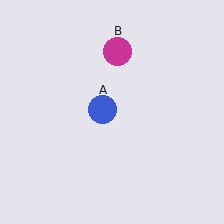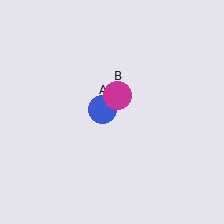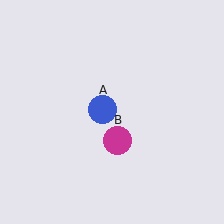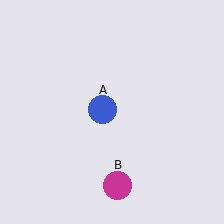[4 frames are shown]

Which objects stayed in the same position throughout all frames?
Blue circle (object A) remained stationary.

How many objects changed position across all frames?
1 object changed position: magenta circle (object B).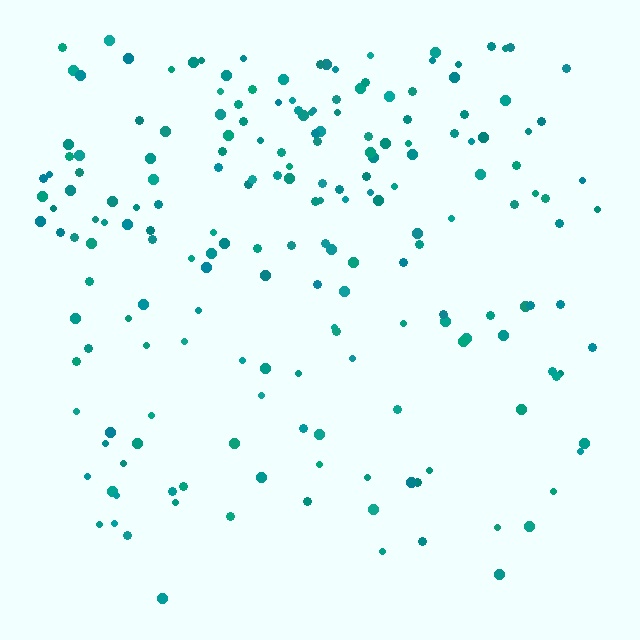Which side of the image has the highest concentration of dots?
The top.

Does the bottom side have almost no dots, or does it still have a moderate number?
Still a moderate number, just noticeably fewer than the top.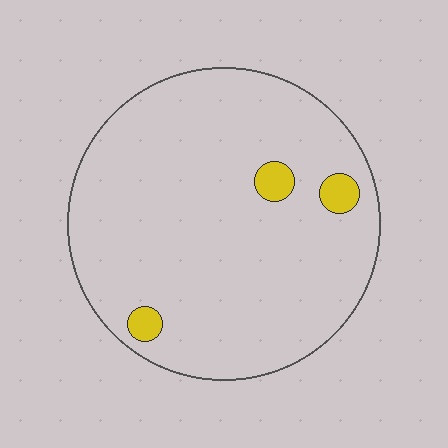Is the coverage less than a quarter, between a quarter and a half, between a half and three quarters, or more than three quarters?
Less than a quarter.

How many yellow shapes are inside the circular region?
3.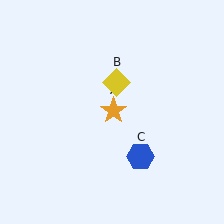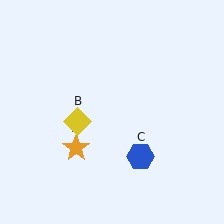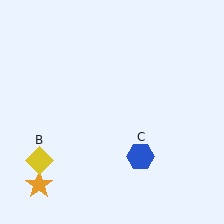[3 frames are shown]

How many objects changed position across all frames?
2 objects changed position: orange star (object A), yellow diamond (object B).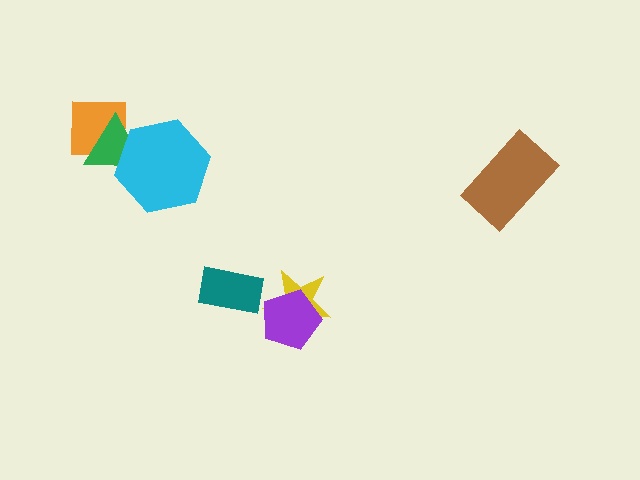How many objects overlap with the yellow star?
1 object overlaps with the yellow star.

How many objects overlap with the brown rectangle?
0 objects overlap with the brown rectangle.